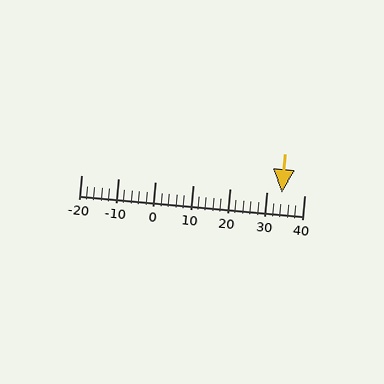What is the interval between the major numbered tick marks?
The major tick marks are spaced 10 units apart.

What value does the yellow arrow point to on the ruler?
The yellow arrow points to approximately 34.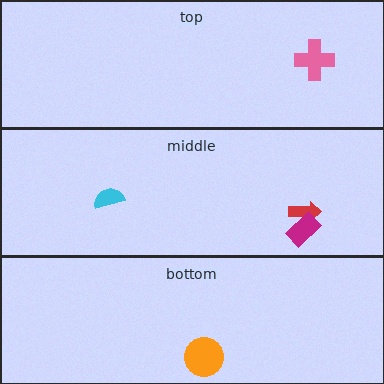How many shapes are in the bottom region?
1.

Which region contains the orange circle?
The bottom region.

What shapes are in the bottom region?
The orange circle.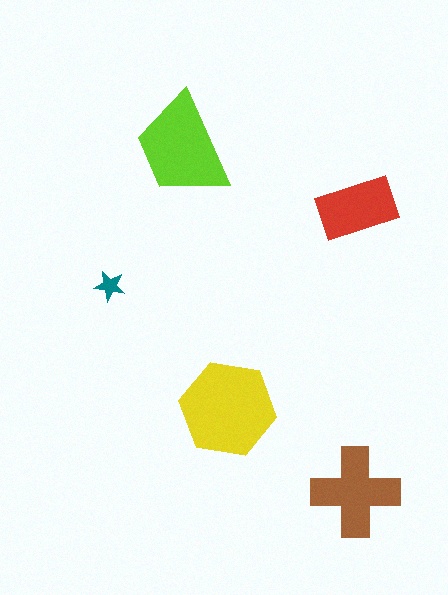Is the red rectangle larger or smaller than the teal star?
Larger.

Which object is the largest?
The yellow hexagon.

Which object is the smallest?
The teal star.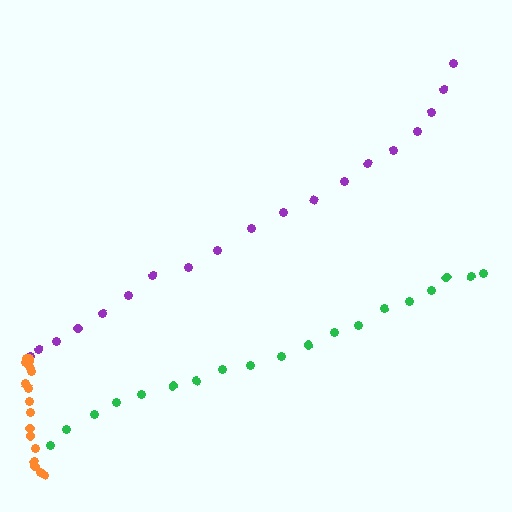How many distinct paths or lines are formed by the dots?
There are 3 distinct paths.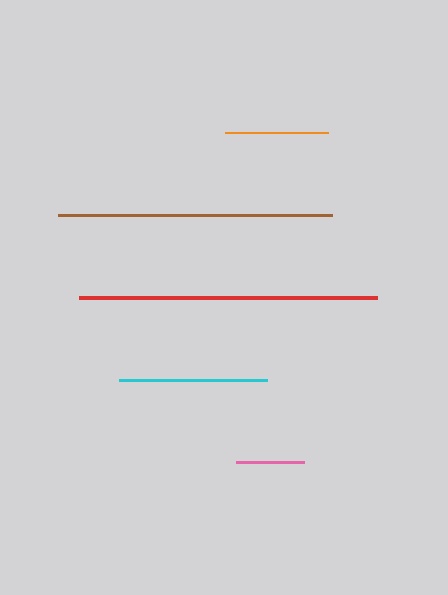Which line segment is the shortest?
The pink line is the shortest at approximately 68 pixels.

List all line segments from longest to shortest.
From longest to shortest: red, brown, cyan, orange, pink.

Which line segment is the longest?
The red line is the longest at approximately 299 pixels.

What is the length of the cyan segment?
The cyan segment is approximately 148 pixels long.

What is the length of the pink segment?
The pink segment is approximately 68 pixels long.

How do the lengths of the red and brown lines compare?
The red and brown lines are approximately the same length.